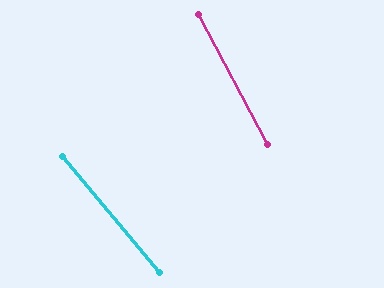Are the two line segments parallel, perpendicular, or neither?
Neither parallel nor perpendicular — they differ by about 12°.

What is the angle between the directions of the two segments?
Approximately 12 degrees.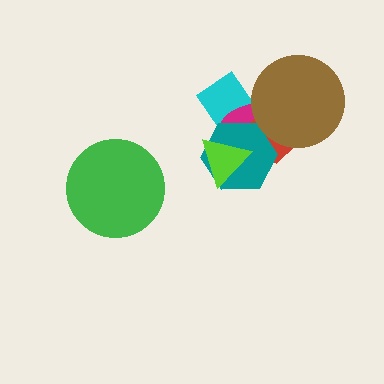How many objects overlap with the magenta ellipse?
5 objects overlap with the magenta ellipse.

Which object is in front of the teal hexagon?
The lime triangle is in front of the teal hexagon.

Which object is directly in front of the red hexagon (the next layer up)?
The teal hexagon is directly in front of the red hexagon.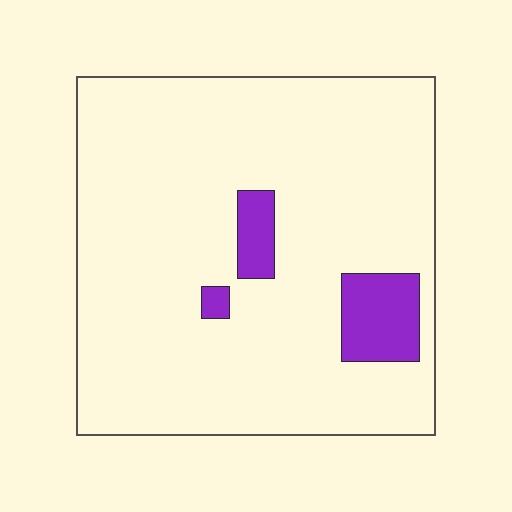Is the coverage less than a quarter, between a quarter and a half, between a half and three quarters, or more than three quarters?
Less than a quarter.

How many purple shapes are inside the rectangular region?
3.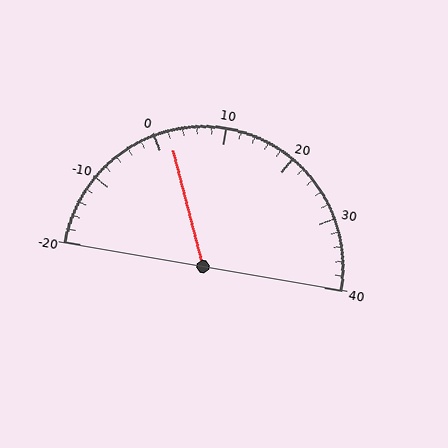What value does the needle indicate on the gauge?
The needle indicates approximately 2.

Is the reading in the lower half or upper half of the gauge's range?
The reading is in the lower half of the range (-20 to 40).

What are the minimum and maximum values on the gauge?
The gauge ranges from -20 to 40.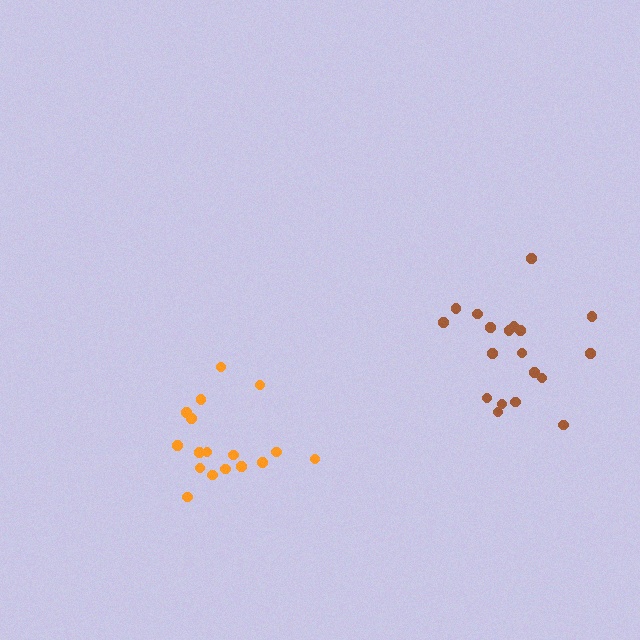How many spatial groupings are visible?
There are 2 spatial groupings.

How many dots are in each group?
Group 1: 19 dots, Group 2: 17 dots (36 total).